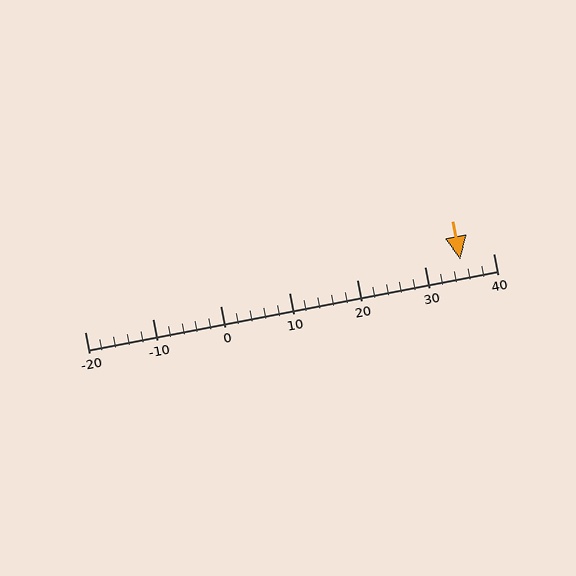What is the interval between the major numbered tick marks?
The major tick marks are spaced 10 units apart.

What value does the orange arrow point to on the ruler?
The orange arrow points to approximately 35.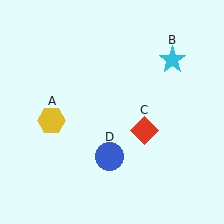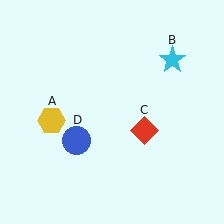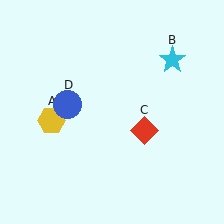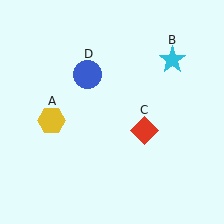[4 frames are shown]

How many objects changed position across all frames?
1 object changed position: blue circle (object D).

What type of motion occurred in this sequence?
The blue circle (object D) rotated clockwise around the center of the scene.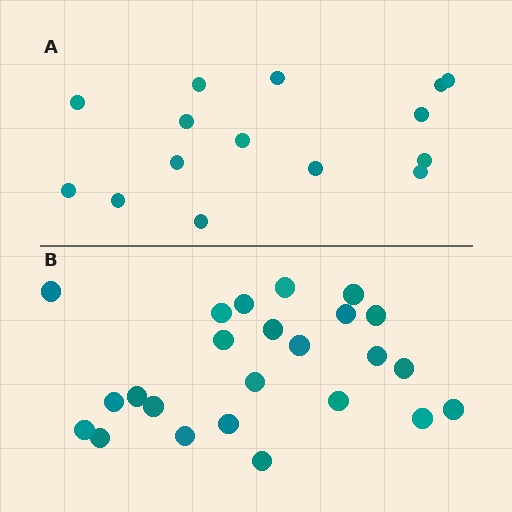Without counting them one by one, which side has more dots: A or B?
Region B (the bottom region) has more dots.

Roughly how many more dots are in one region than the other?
Region B has roughly 8 or so more dots than region A.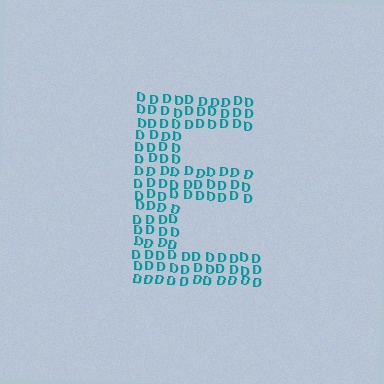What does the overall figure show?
The overall figure shows the letter E.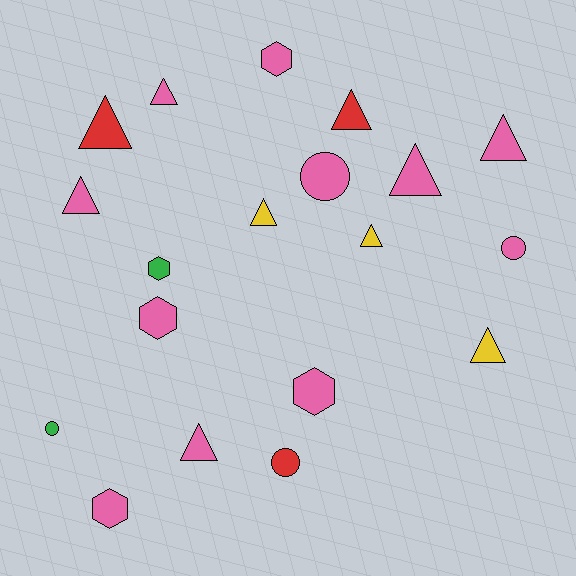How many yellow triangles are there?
There are 3 yellow triangles.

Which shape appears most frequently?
Triangle, with 10 objects.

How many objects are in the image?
There are 19 objects.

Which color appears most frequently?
Pink, with 11 objects.